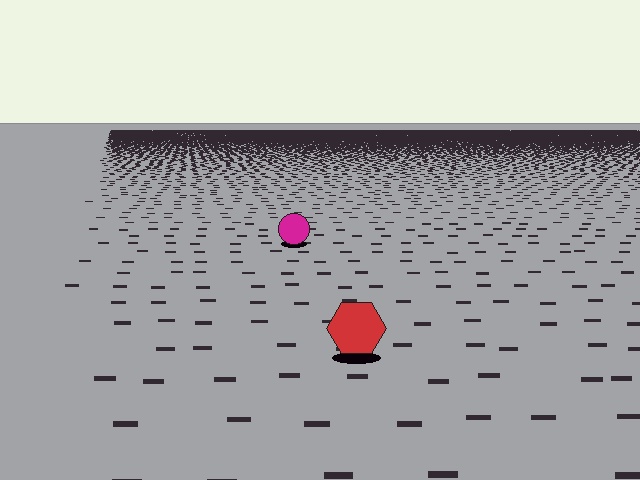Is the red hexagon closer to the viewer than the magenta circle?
Yes. The red hexagon is closer — you can tell from the texture gradient: the ground texture is coarser near it.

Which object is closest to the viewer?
The red hexagon is closest. The texture marks near it are larger and more spread out.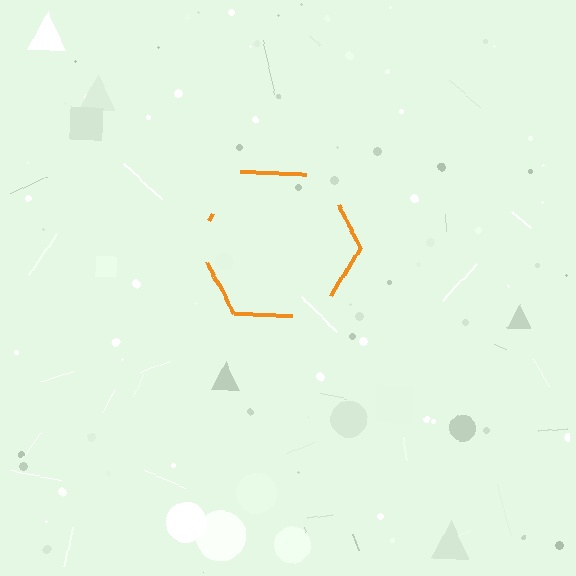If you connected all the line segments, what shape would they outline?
They would outline a hexagon.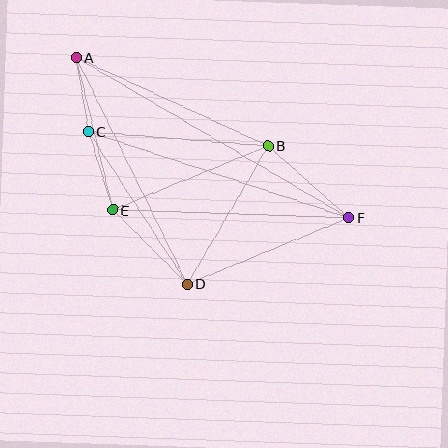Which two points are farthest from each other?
Points A and F are farthest from each other.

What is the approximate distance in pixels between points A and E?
The distance between A and E is approximately 157 pixels.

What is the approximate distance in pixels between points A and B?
The distance between A and B is approximately 211 pixels.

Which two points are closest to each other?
Points A and C are closest to each other.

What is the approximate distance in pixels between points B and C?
The distance between B and C is approximately 180 pixels.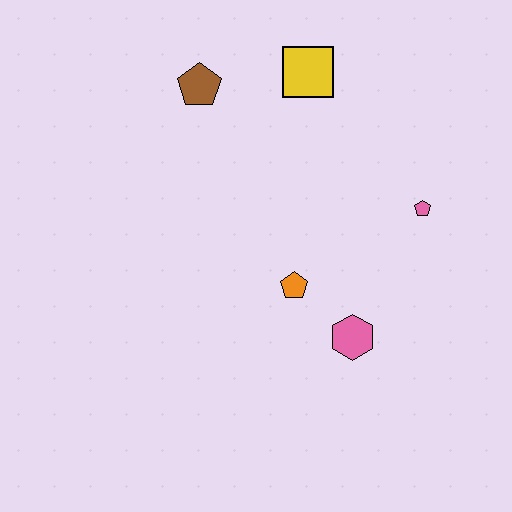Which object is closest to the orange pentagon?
The pink hexagon is closest to the orange pentagon.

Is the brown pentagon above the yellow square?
No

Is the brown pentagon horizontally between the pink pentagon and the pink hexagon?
No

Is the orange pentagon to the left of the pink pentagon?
Yes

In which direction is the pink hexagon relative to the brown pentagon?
The pink hexagon is below the brown pentagon.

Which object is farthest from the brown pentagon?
The pink hexagon is farthest from the brown pentagon.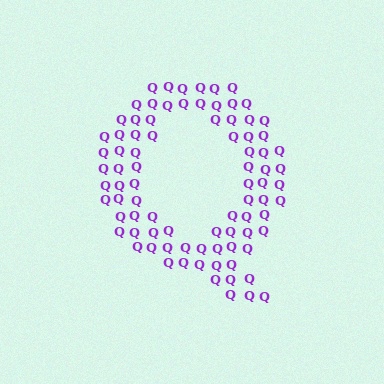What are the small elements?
The small elements are letter Q's.